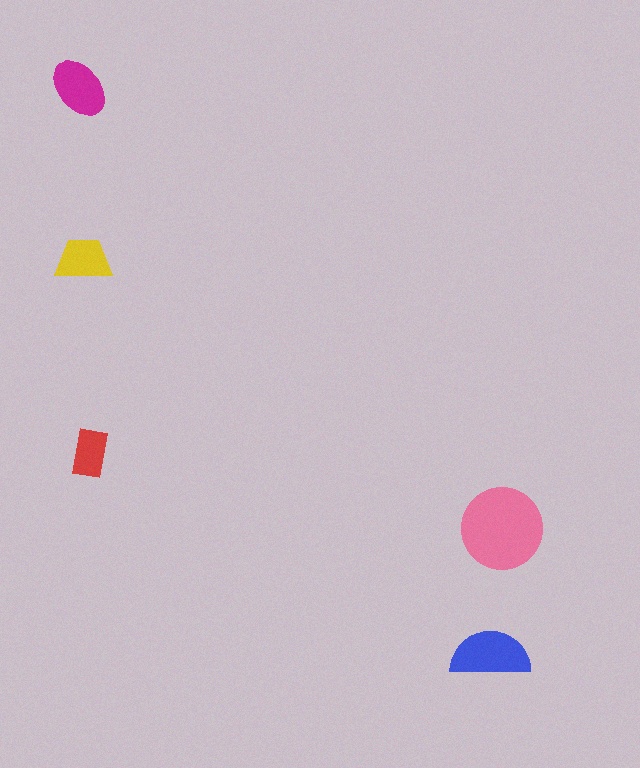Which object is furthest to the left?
The magenta ellipse is leftmost.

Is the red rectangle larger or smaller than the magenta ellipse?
Smaller.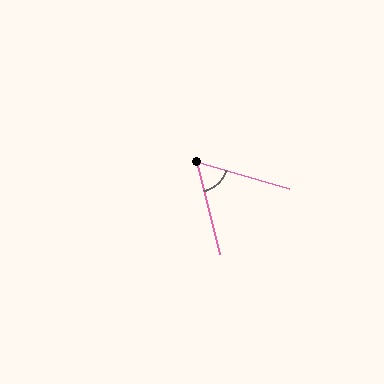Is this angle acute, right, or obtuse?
It is acute.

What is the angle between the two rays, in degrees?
Approximately 60 degrees.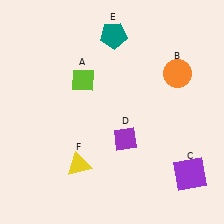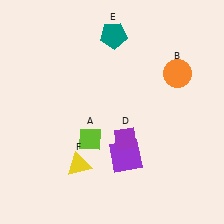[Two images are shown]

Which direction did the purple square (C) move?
The purple square (C) moved left.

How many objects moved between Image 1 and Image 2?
2 objects moved between the two images.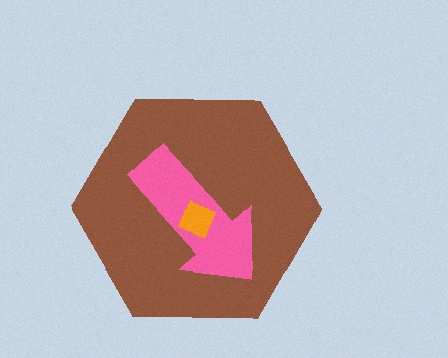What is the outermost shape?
The brown hexagon.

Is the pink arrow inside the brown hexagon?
Yes.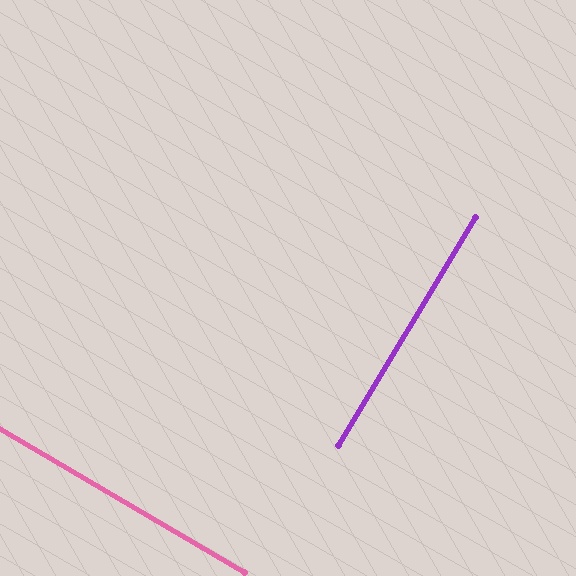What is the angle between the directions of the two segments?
Approximately 89 degrees.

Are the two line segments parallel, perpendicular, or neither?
Perpendicular — they meet at approximately 89°.